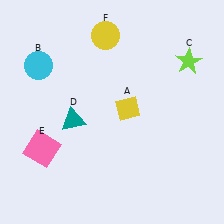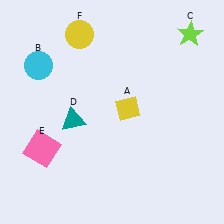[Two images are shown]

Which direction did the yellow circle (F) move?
The yellow circle (F) moved left.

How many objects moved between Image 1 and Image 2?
2 objects moved between the two images.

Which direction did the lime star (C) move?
The lime star (C) moved up.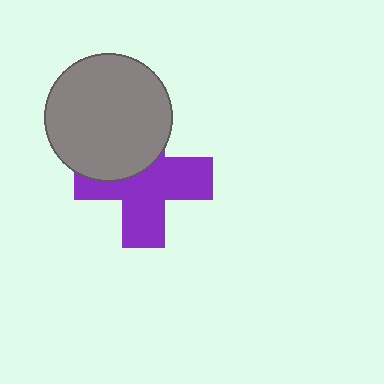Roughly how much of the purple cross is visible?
About half of it is visible (roughly 64%).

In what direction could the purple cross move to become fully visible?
The purple cross could move down. That would shift it out from behind the gray circle entirely.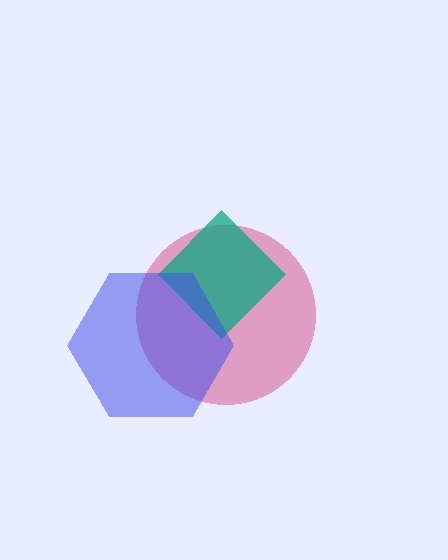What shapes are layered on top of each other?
The layered shapes are: a pink circle, a teal diamond, a blue hexagon.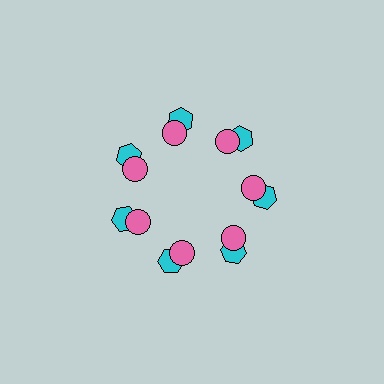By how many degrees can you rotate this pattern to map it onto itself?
The pattern maps onto itself every 51 degrees of rotation.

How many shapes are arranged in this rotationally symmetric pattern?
There are 14 shapes, arranged in 7 groups of 2.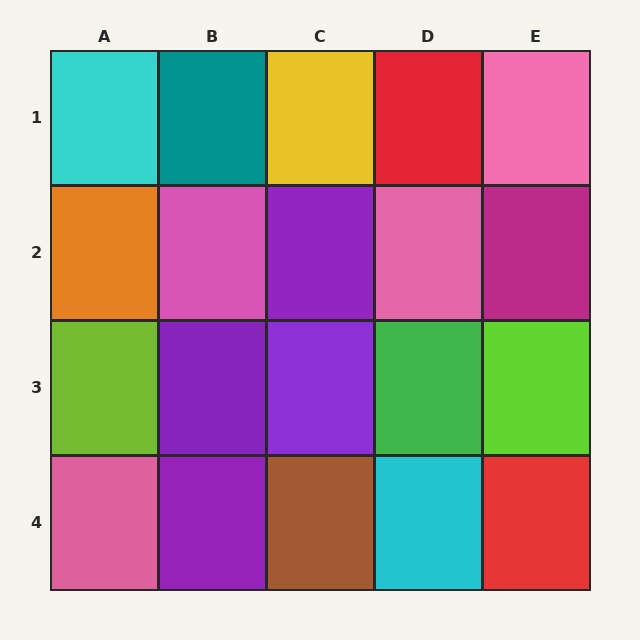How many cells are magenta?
1 cell is magenta.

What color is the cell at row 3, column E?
Lime.